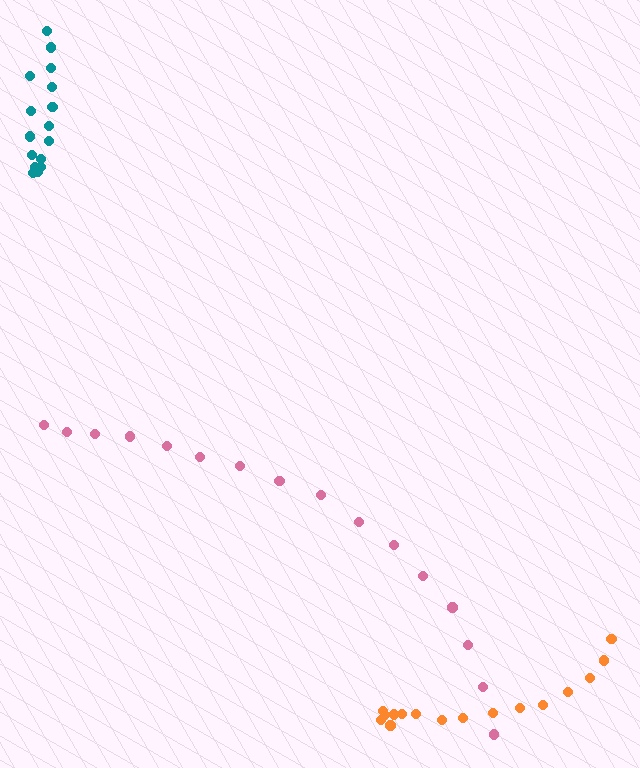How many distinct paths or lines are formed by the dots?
There are 3 distinct paths.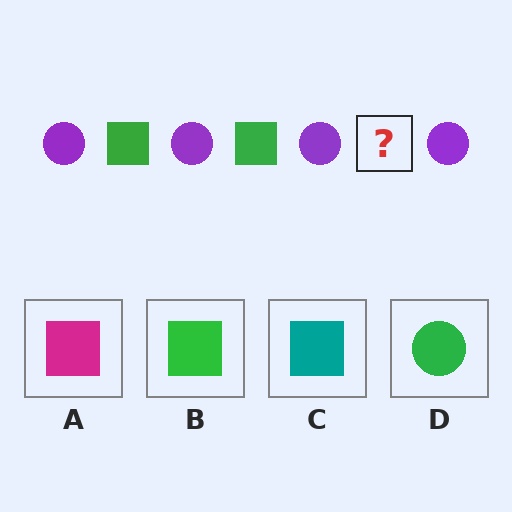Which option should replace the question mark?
Option B.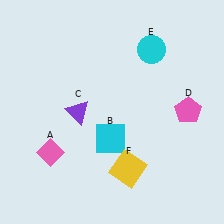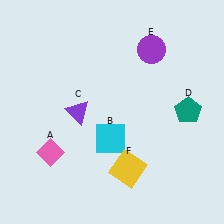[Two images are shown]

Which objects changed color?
D changed from pink to teal. E changed from cyan to purple.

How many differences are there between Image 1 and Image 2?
There are 2 differences between the two images.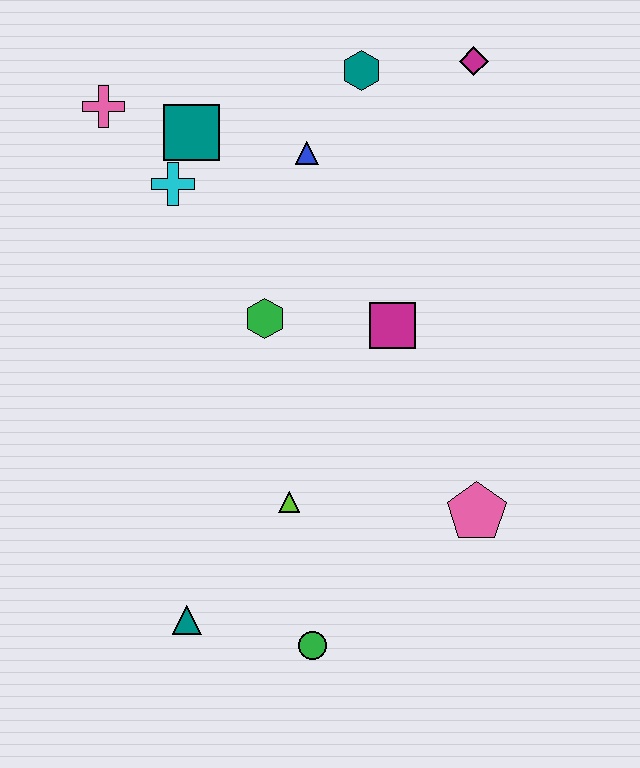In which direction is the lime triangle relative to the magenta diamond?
The lime triangle is below the magenta diamond.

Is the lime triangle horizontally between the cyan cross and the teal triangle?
No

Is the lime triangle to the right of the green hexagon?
Yes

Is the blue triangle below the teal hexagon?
Yes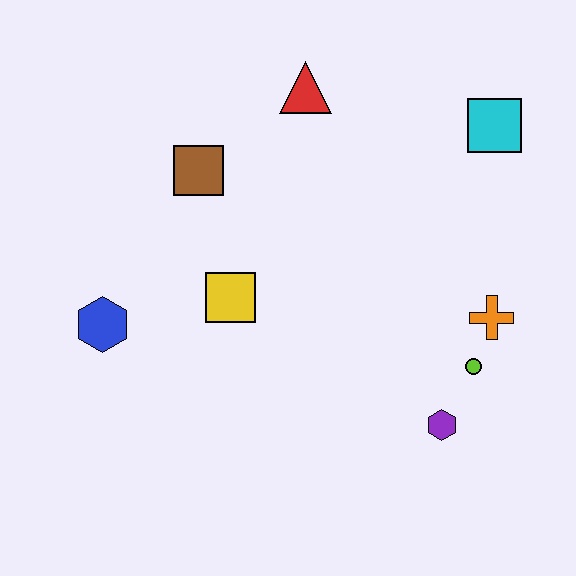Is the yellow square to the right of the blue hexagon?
Yes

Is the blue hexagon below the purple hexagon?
No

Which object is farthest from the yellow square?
The cyan square is farthest from the yellow square.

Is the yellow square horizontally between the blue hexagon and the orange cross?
Yes